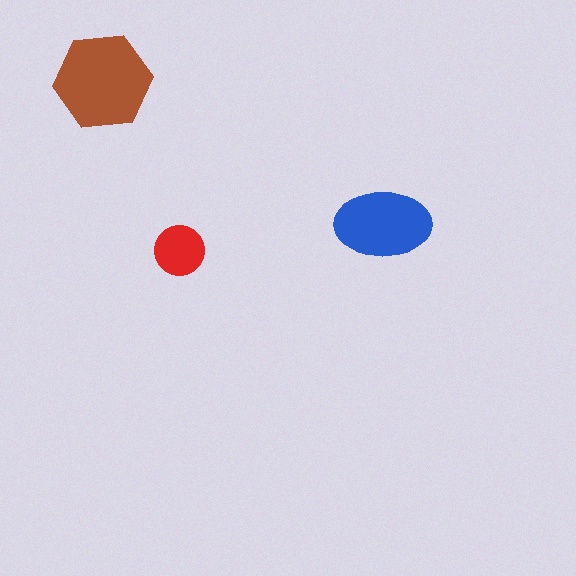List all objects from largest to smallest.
The brown hexagon, the blue ellipse, the red circle.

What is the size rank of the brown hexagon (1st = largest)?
1st.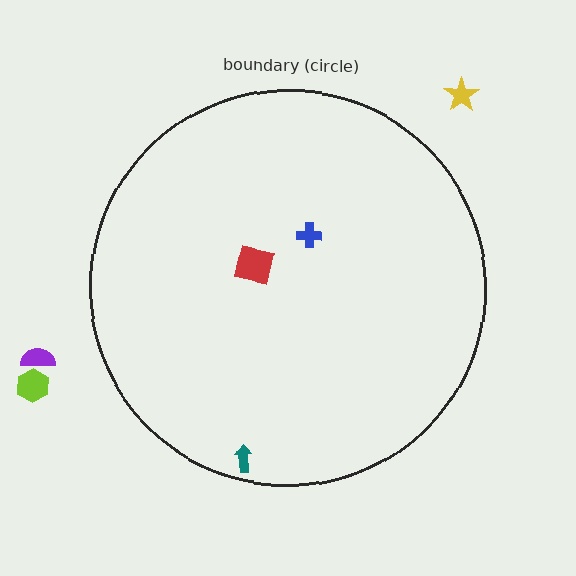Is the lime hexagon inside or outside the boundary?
Outside.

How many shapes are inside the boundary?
3 inside, 3 outside.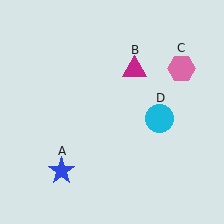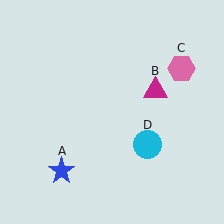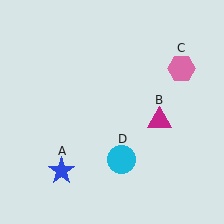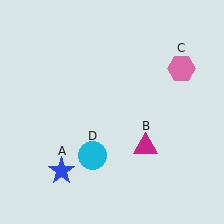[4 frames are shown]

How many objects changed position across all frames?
2 objects changed position: magenta triangle (object B), cyan circle (object D).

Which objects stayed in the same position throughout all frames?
Blue star (object A) and pink hexagon (object C) remained stationary.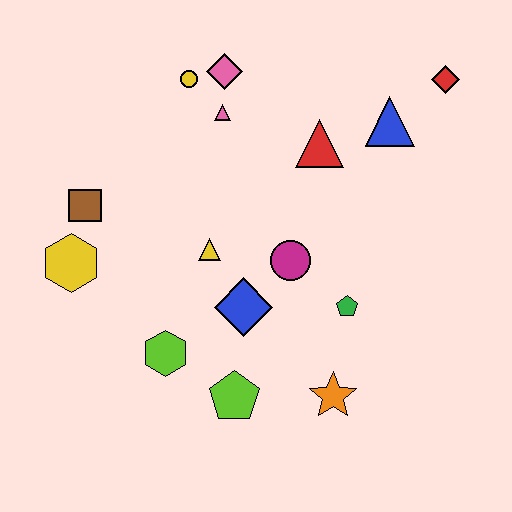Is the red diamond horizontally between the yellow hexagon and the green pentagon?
No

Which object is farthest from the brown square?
The red diamond is farthest from the brown square.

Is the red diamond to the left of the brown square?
No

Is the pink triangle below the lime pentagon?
No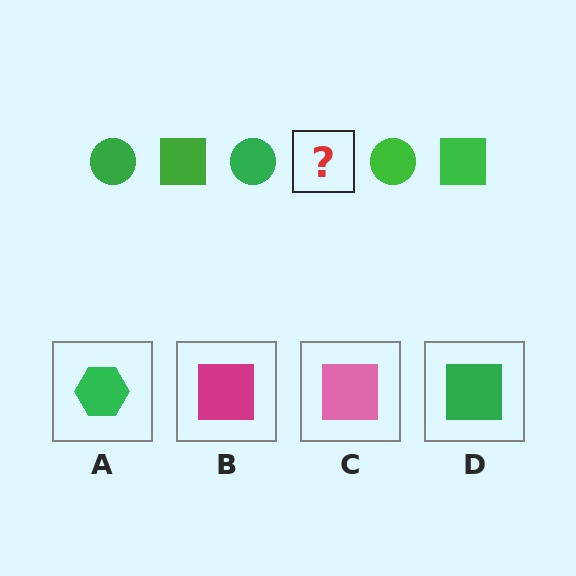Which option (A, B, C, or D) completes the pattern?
D.